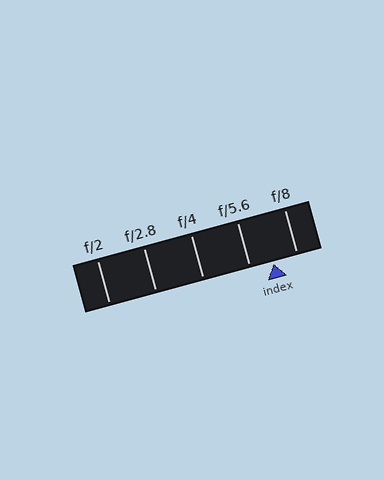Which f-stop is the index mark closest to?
The index mark is closest to f/5.6.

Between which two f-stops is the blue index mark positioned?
The index mark is between f/5.6 and f/8.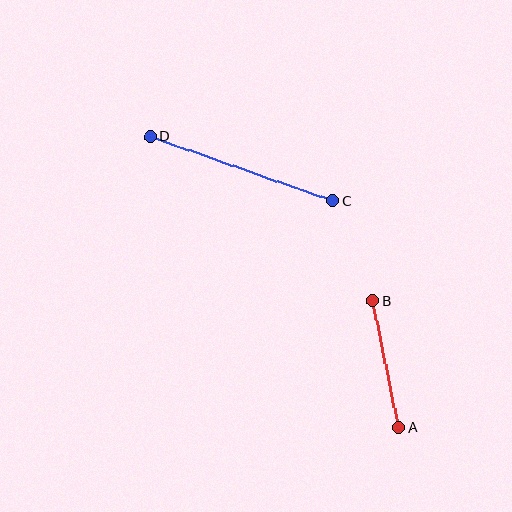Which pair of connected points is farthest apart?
Points C and D are farthest apart.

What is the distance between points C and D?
The distance is approximately 193 pixels.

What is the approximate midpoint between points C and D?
The midpoint is at approximately (242, 169) pixels.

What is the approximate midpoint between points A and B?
The midpoint is at approximately (386, 364) pixels.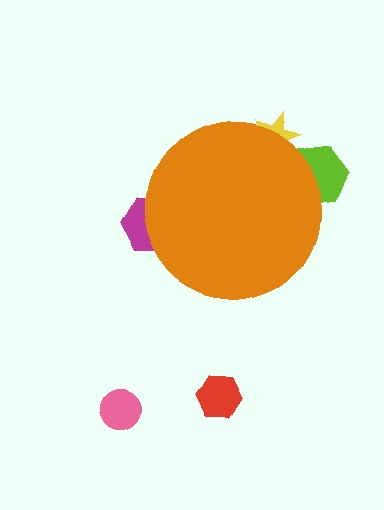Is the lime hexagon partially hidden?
Yes, the lime hexagon is partially hidden behind the orange circle.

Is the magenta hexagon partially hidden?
Yes, the magenta hexagon is partially hidden behind the orange circle.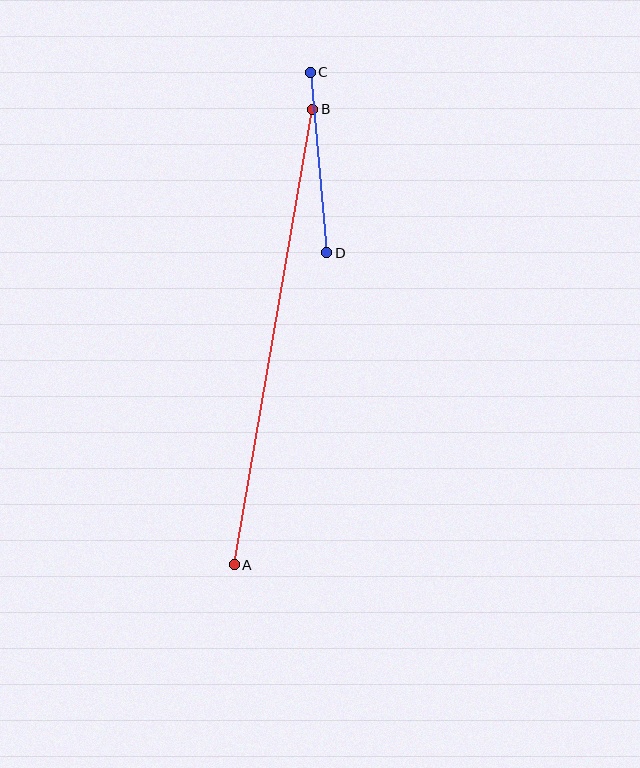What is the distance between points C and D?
The distance is approximately 181 pixels.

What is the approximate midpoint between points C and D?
The midpoint is at approximately (318, 163) pixels.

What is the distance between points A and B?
The distance is approximately 462 pixels.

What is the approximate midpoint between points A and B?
The midpoint is at approximately (274, 337) pixels.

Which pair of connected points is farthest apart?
Points A and B are farthest apart.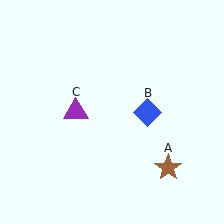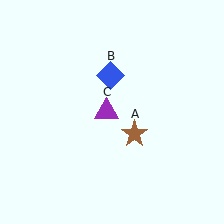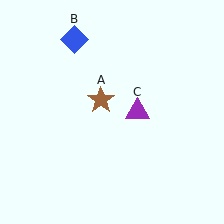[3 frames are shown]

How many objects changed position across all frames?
3 objects changed position: brown star (object A), blue diamond (object B), purple triangle (object C).